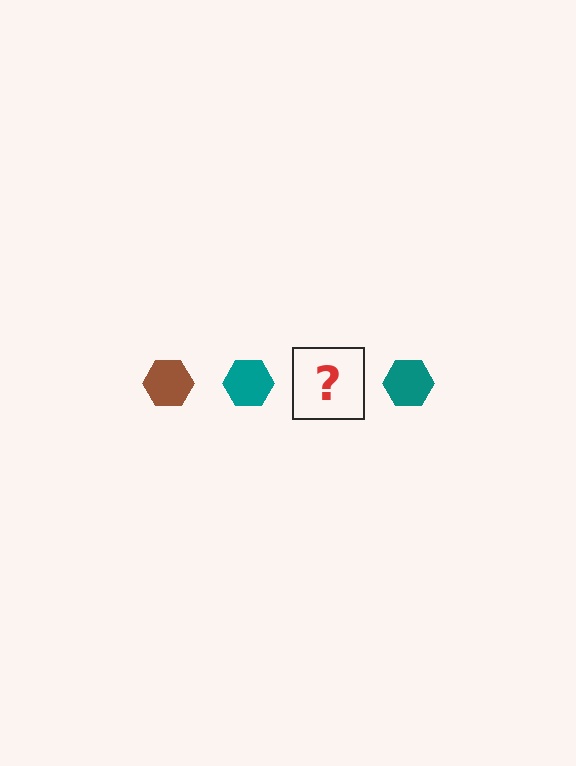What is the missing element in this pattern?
The missing element is a brown hexagon.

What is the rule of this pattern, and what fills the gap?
The rule is that the pattern cycles through brown, teal hexagons. The gap should be filled with a brown hexagon.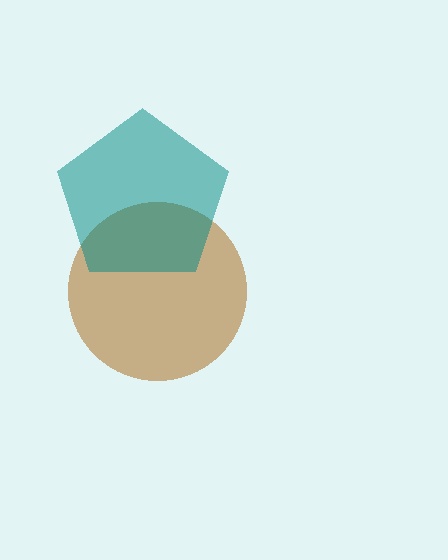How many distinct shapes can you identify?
There are 2 distinct shapes: a brown circle, a teal pentagon.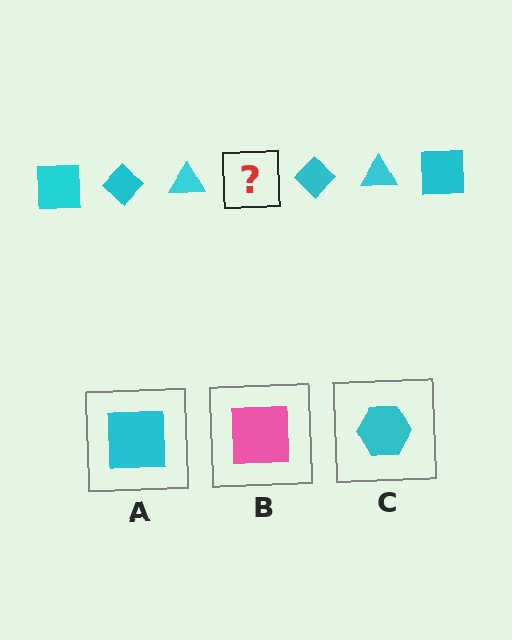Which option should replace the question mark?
Option A.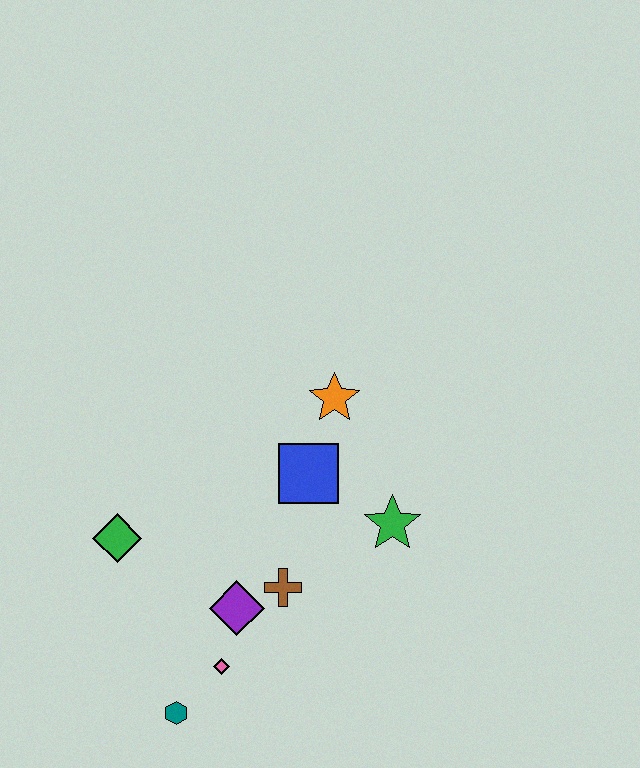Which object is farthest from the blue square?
The teal hexagon is farthest from the blue square.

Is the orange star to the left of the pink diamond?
No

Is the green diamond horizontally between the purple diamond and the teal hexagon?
No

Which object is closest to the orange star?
The blue square is closest to the orange star.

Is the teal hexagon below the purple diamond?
Yes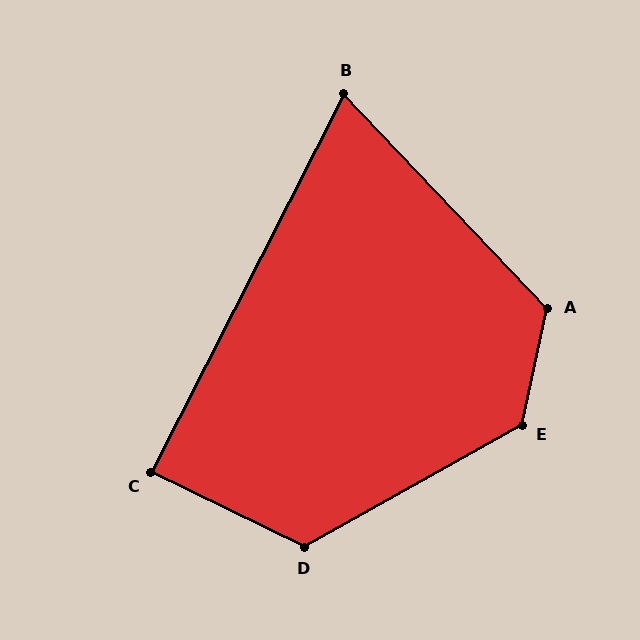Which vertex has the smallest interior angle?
B, at approximately 70 degrees.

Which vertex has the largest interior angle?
E, at approximately 132 degrees.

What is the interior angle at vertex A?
Approximately 124 degrees (obtuse).